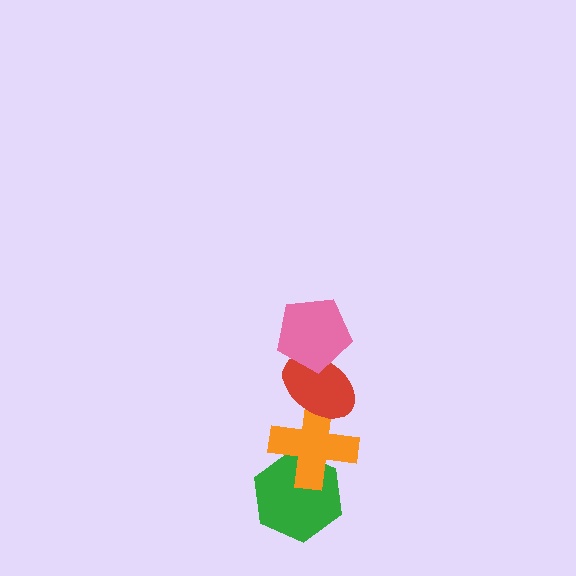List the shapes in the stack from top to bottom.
From top to bottom: the pink pentagon, the red ellipse, the orange cross, the green hexagon.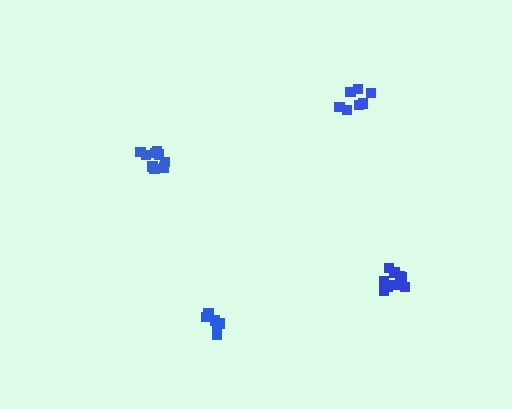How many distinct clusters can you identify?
There are 4 distinct clusters.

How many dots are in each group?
Group 1: 10 dots, Group 2: 10 dots, Group 3: 6 dots, Group 4: 7 dots (33 total).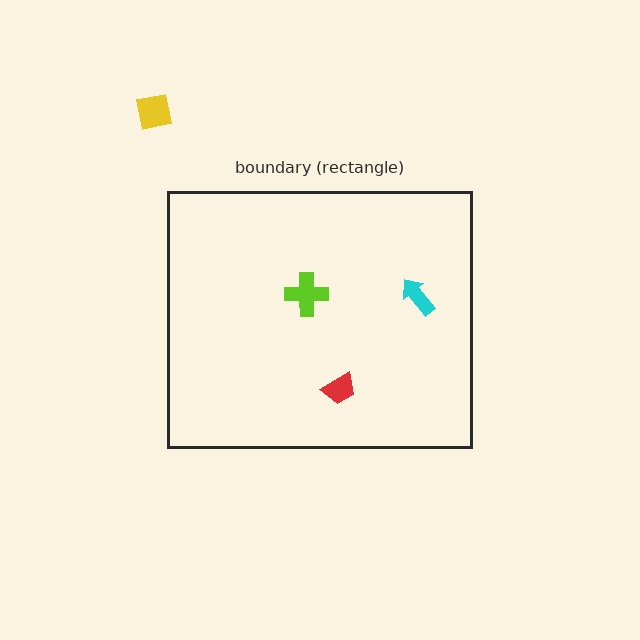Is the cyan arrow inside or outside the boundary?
Inside.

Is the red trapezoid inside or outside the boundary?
Inside.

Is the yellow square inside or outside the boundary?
Outside.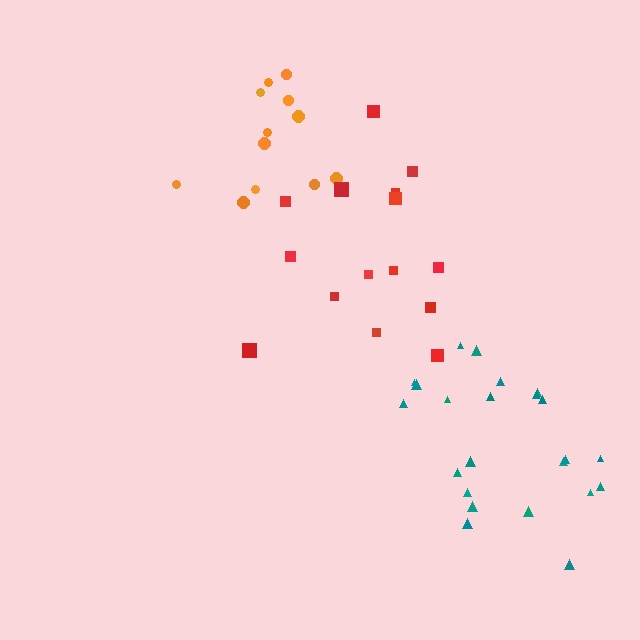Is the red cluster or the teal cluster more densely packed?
Teal.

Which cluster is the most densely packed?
Orange.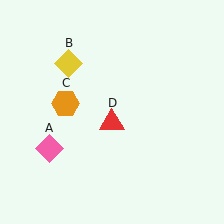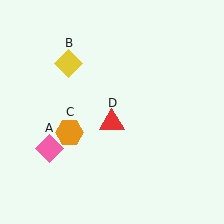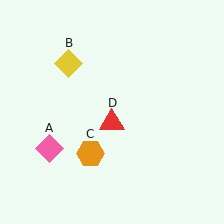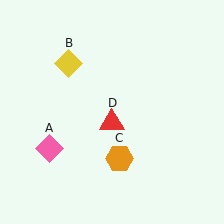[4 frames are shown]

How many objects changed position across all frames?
1 object changed position: orange hexagon (object C).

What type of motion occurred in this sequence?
The orange hexagon (object C) rotated counterclockwise around the center of the scene.